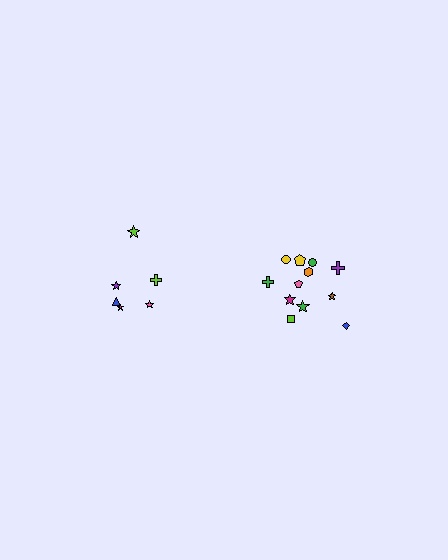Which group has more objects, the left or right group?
The right group.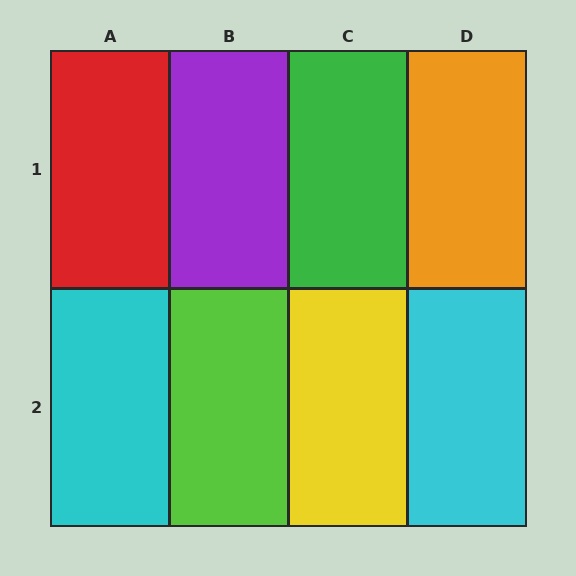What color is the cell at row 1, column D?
Orange.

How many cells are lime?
1 cell is lime.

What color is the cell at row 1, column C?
Green.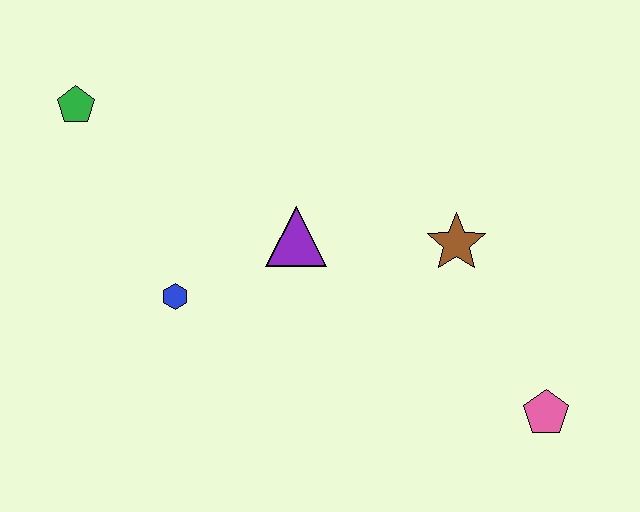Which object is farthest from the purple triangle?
The pink pentagon is farthest from the purple triangle.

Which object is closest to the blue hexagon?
The purple triangle is closest to the blue hexagon.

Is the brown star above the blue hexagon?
Yes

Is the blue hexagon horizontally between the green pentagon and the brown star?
Yes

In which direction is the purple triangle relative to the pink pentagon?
The purple triangle is to the left of the pink pentagon.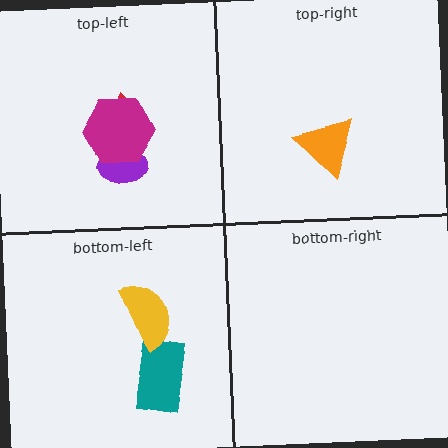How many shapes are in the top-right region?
1.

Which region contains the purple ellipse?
The top-left region.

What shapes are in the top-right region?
The orange triangle.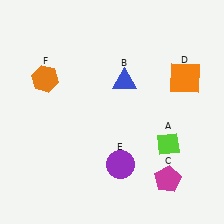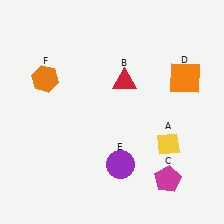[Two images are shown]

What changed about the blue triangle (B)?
In Image 1, B is blue. In Image 2, it changed to red.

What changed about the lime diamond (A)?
In Image 1, A is lime. In Image 2, it changed to yellow.